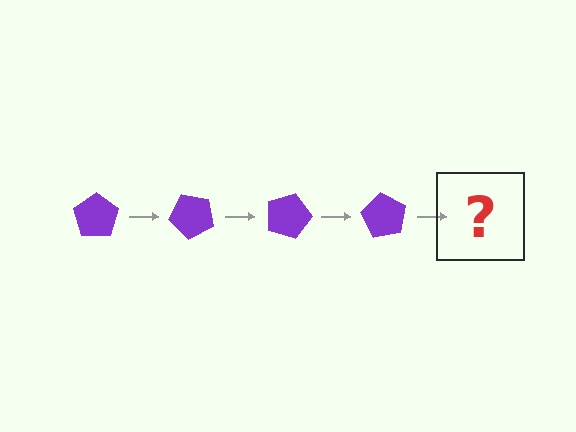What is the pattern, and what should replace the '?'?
The pattern is that the pentagon rotates 45 degrees each step. The '?' should be a purple pentagon rotated 180 degrees.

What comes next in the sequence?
The next element should be a purple pentagon rotated 180 degrees.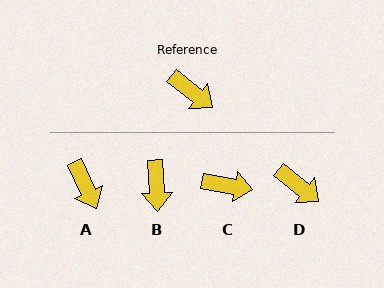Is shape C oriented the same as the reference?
No, it is off by about 28 degrees.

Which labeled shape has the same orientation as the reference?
D.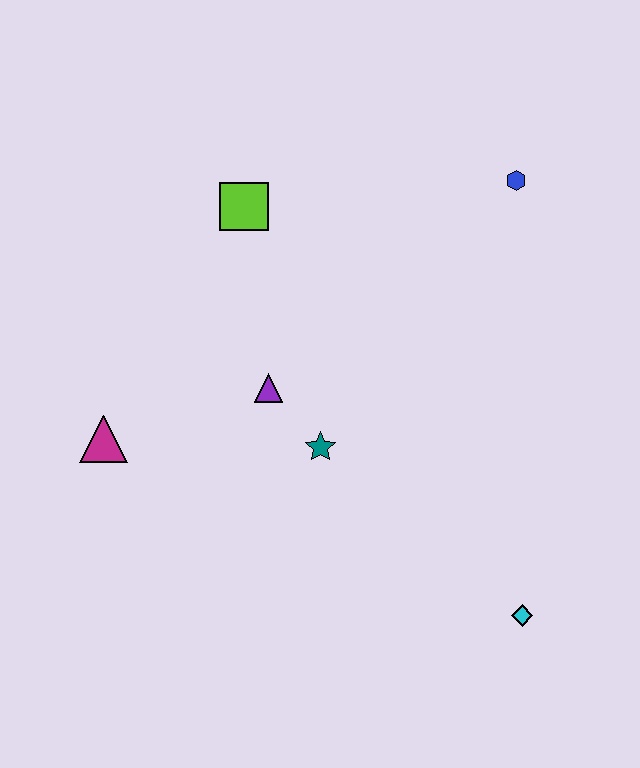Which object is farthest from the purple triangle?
The cyan diamond is farthest from the purple triangle.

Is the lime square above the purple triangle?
Yes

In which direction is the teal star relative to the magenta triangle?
The teal star is to the right of the magenta triangle.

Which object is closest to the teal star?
The purple triangle is closest to the teal star.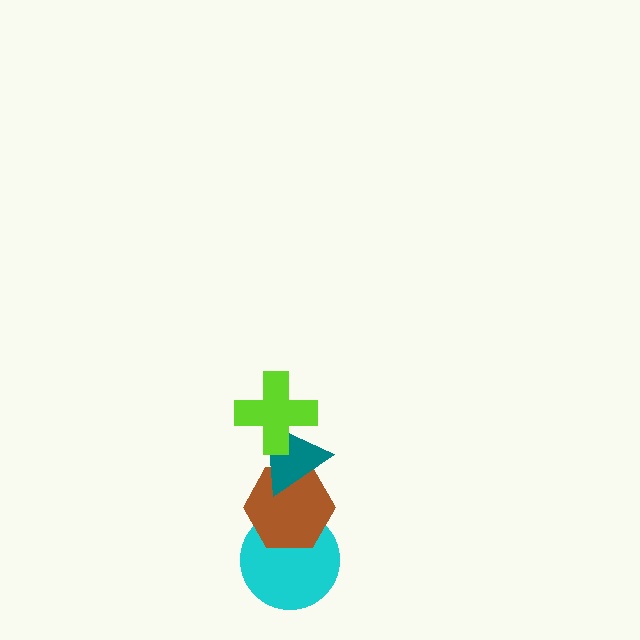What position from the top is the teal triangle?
The teal triangle is 2nd from the top.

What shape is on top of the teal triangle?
The lime cross is on top of the teal triangle.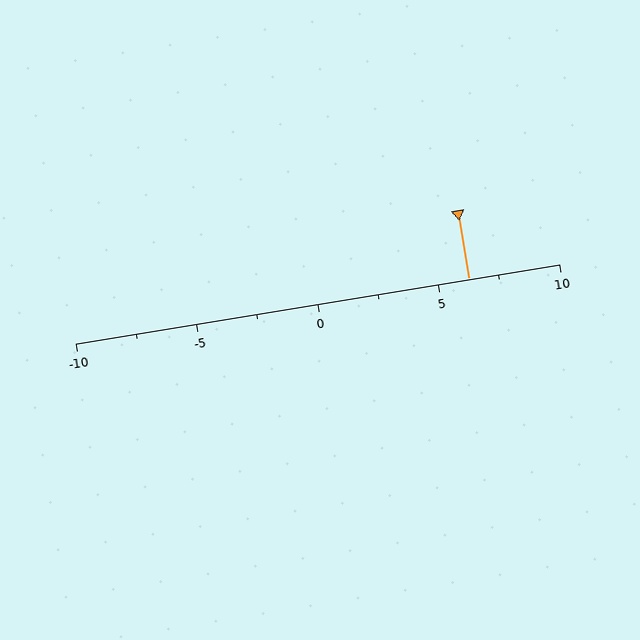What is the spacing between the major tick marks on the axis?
The major ticks are spaced 5 apart.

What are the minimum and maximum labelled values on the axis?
The axis runs from -10 to 10.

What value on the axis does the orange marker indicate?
The marker indicates approximately 6.2.